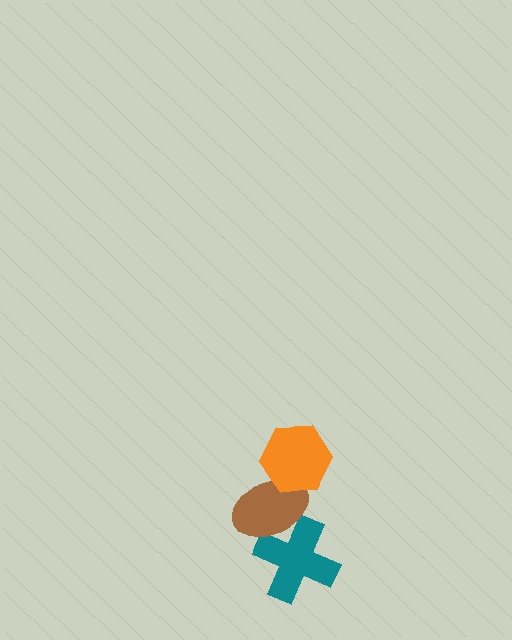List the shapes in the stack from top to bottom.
From top to bottom: the orange hexagon, the brown ellipse, the teal cross.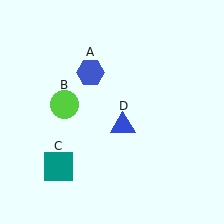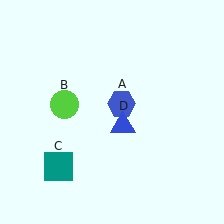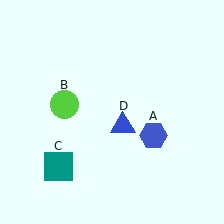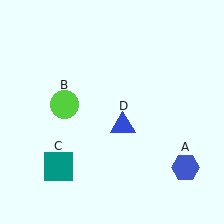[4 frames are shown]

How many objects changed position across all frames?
1 object changed position: blue hexagon (object A).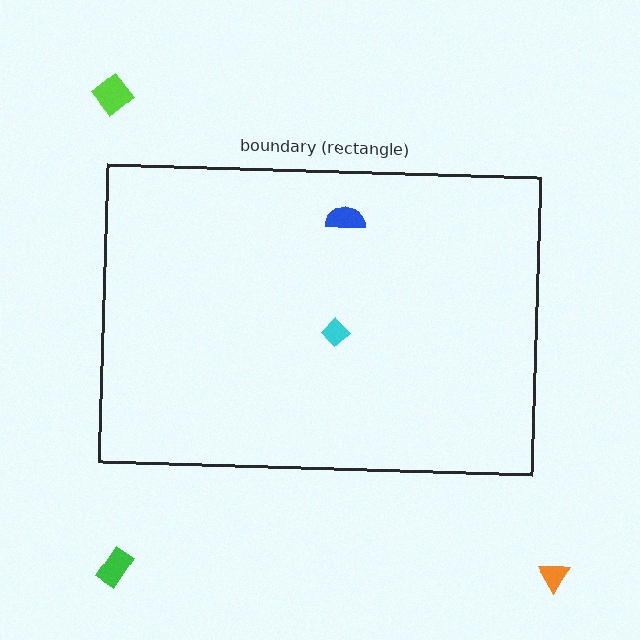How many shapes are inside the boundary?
2 inside, 3 outside.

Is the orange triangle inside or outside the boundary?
Outside.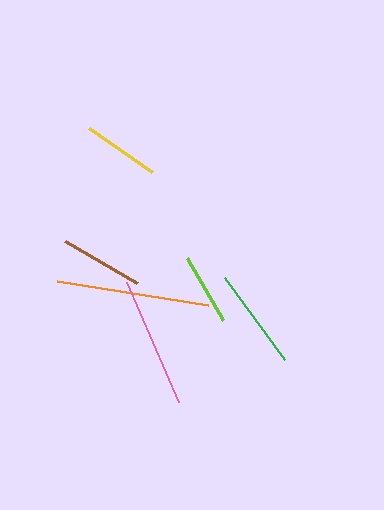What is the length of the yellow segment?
The yellow segment is approximately 76 pixels long.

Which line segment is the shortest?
The lime line is the shortest at approximately 72 pixels.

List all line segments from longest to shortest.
From longest to shortest: orange, pink, green, brown, yellow, lime.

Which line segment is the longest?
The orange line is the longest at approximately 153 pixels.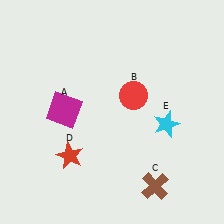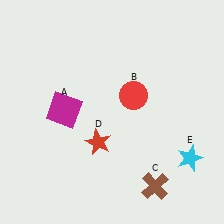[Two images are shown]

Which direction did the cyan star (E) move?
The cyan star (E) moved down.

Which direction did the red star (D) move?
The red star (D) moved right.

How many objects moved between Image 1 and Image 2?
2 objects moved between the two images.